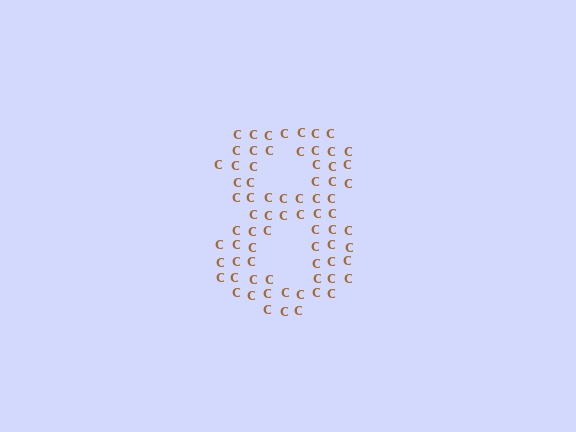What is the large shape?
The large shape is the digit 8.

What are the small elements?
The small elements are letter C's.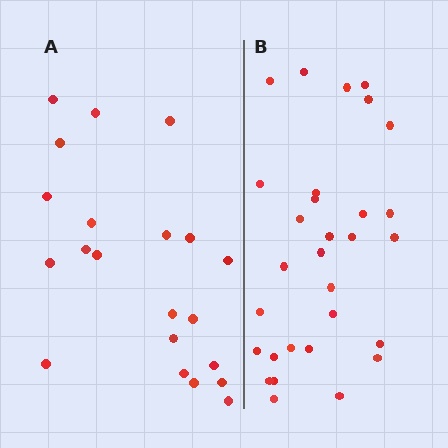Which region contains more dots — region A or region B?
Region B (the right region) has more dots.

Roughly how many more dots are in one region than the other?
Region B has roughly 8 or so more dots than region A.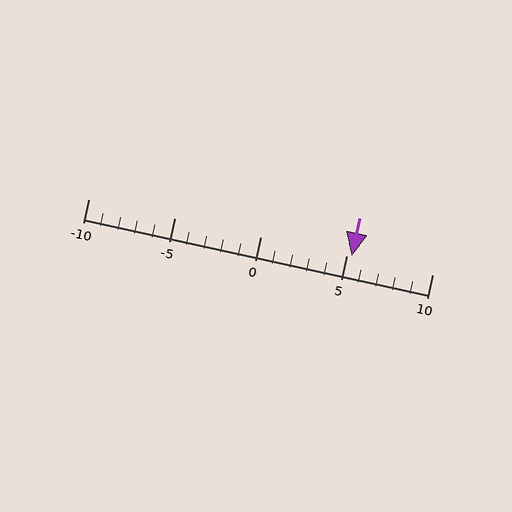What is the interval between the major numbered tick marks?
The major tick marks are spaced 5 units apart.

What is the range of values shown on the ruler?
The ruler shows values from -10 to 10.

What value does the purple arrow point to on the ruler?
The purple arrow points to approximately 5.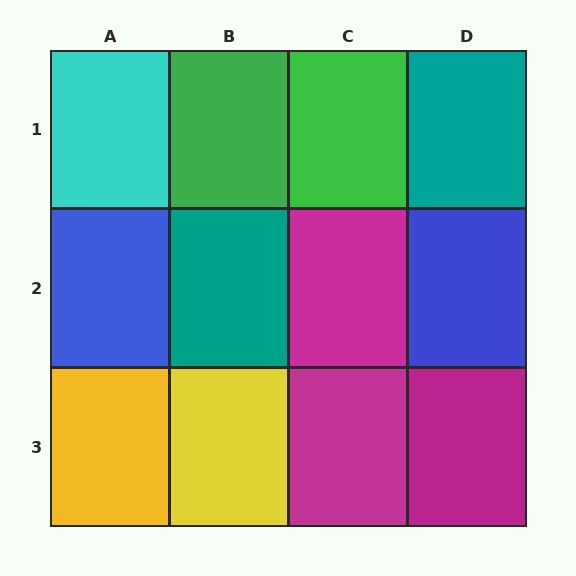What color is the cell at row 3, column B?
Yellow.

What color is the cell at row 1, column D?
Teal.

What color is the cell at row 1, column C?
Green.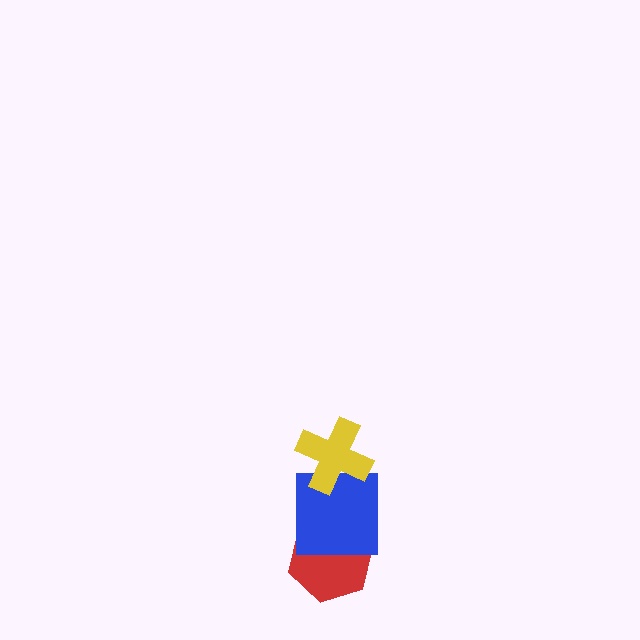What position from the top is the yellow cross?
The yellow cross is 1st from the top.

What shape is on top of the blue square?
The yellow cross is on top of the blue square.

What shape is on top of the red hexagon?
The blue square is on top of the red hexagon.